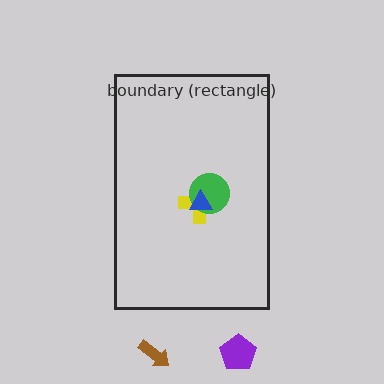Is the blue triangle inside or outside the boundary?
Inside.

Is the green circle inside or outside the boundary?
Inside.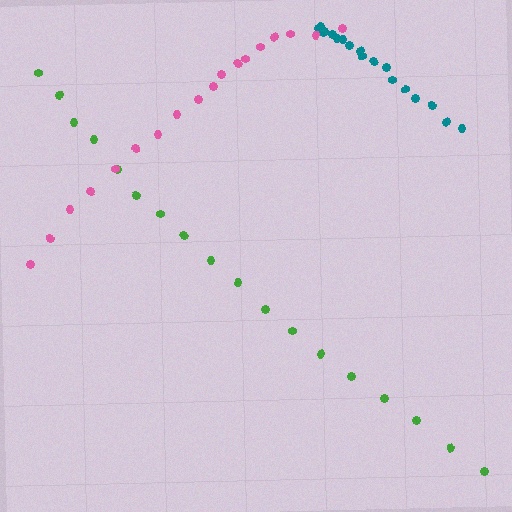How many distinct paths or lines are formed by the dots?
There are 3 distinct paths.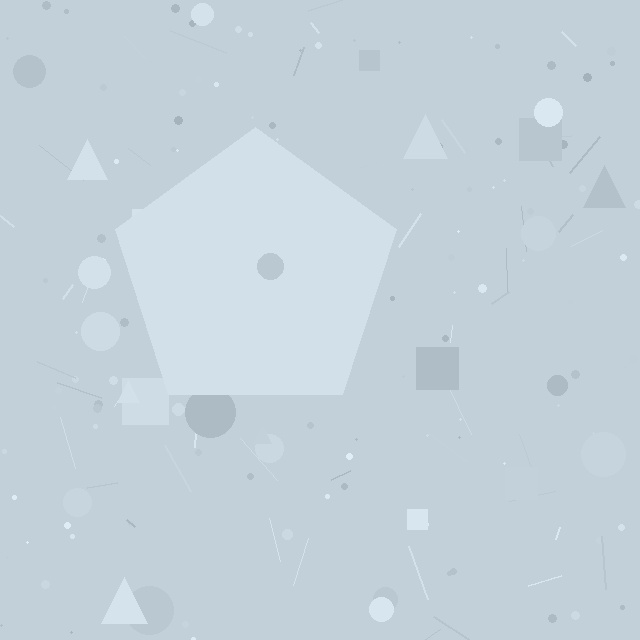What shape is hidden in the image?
A pentagon is hidden in the image.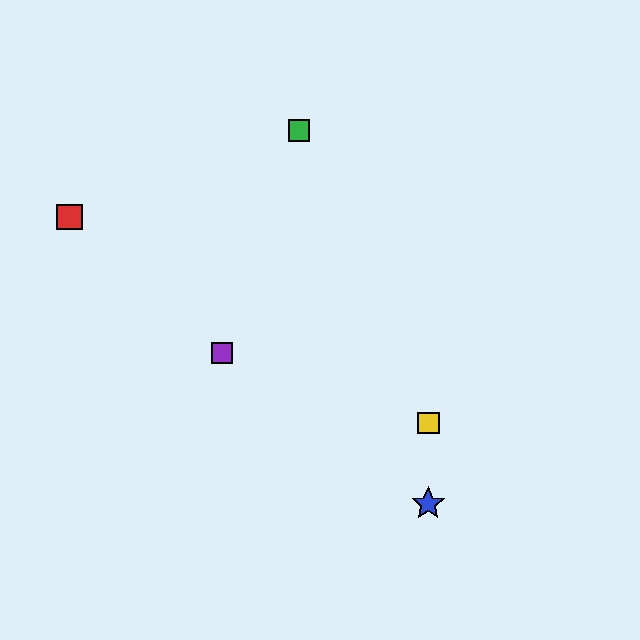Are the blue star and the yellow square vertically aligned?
Yes, both are at x≈428.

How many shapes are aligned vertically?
2 shapes (the blue star, the yellow square) are aligned vertically.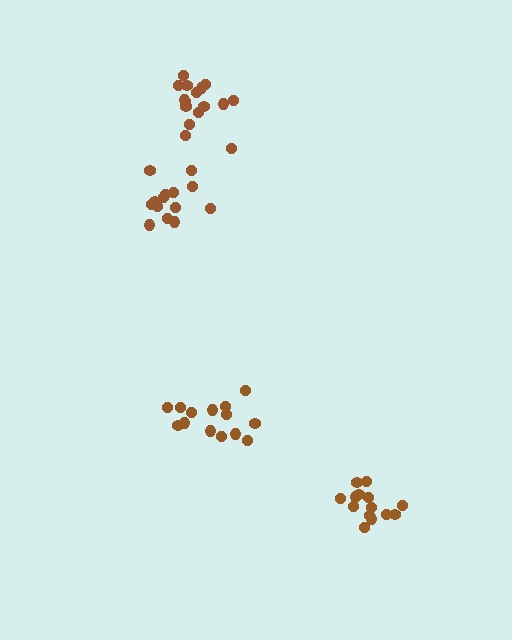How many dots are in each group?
Group 1: 14 dots, Group 2: 16 dots, Group 3: 14 dots, Group 4: 14 dots (58 total).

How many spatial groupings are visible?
There are 4 spatial groupings.